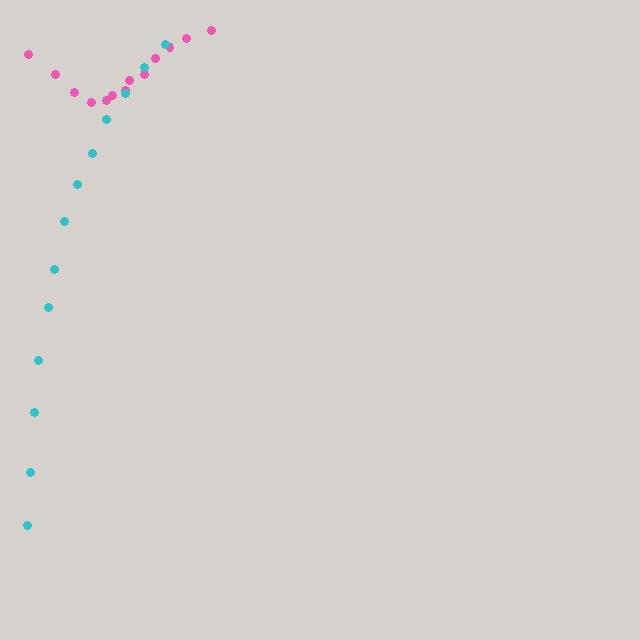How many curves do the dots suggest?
There are 2 distinct paths.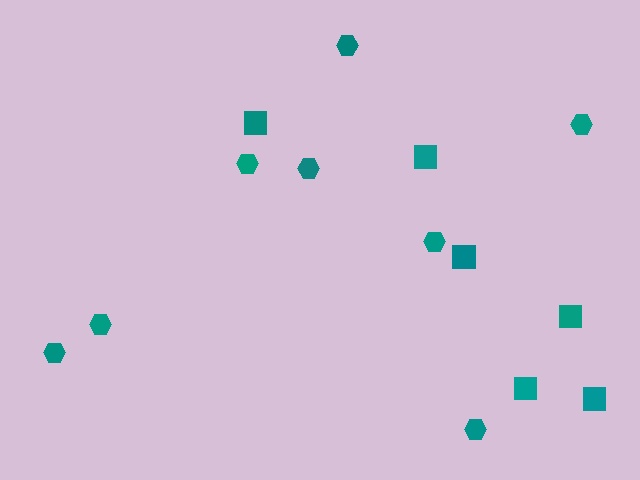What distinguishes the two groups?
There are 2 groups: one group of squares (6) and one group of hexagons (8).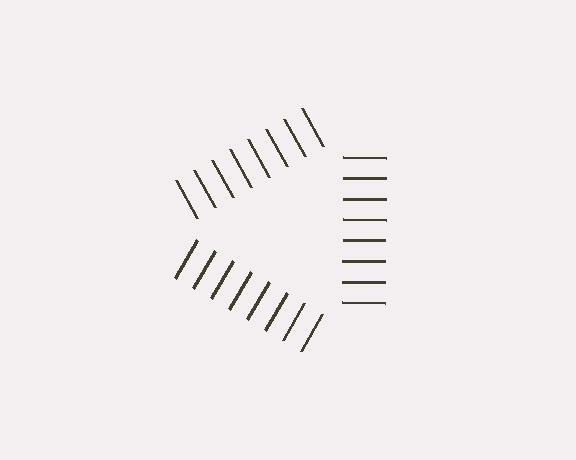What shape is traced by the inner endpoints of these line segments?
An illusory triangle — the line segments terminate on its edges but no continuous stroke is drawn.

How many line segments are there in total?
24 — 8 along each of the 3 edges.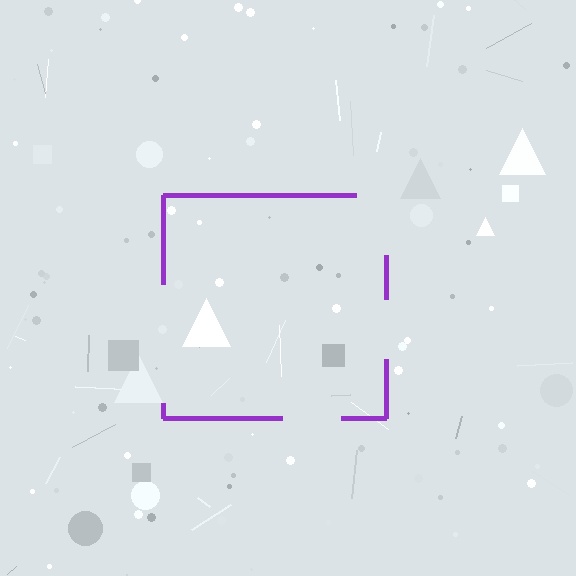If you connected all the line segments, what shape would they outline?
They would outline a square.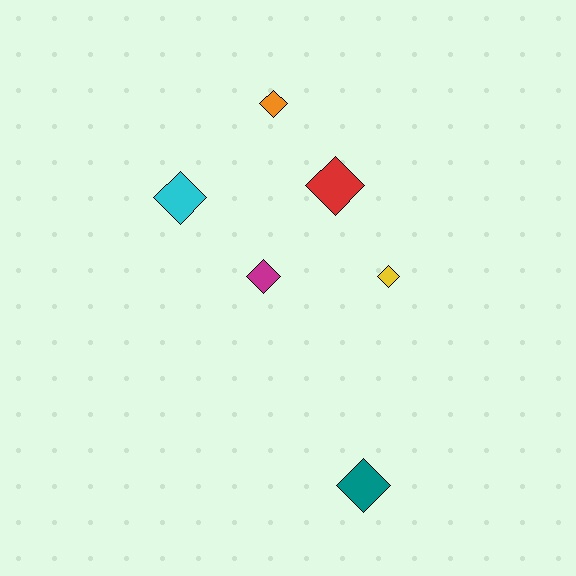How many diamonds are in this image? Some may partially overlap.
There are 6 diamonds.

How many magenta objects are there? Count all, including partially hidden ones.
There is 1 magenta object.